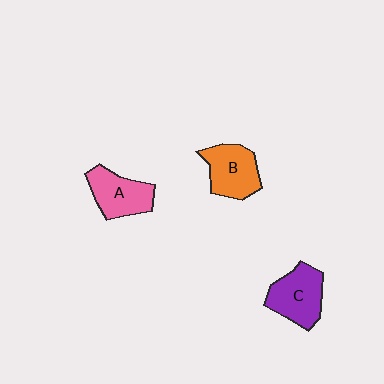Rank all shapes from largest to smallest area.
From largest to smallest: C (purple), B (orange), A (pink).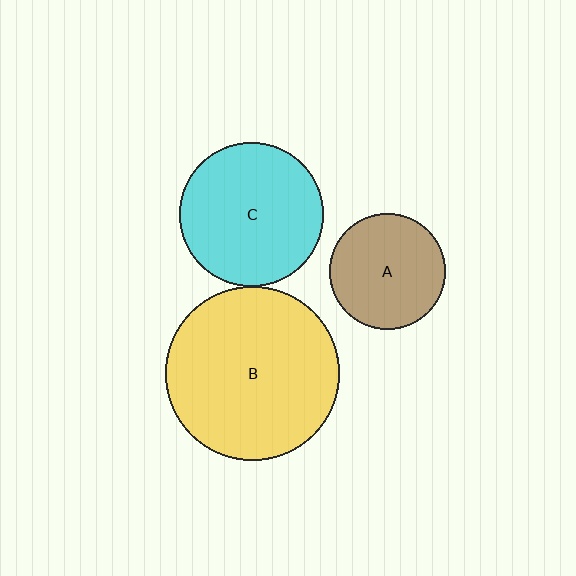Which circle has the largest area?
Circle B (yellow).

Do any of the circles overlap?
No, none of the circles overlap.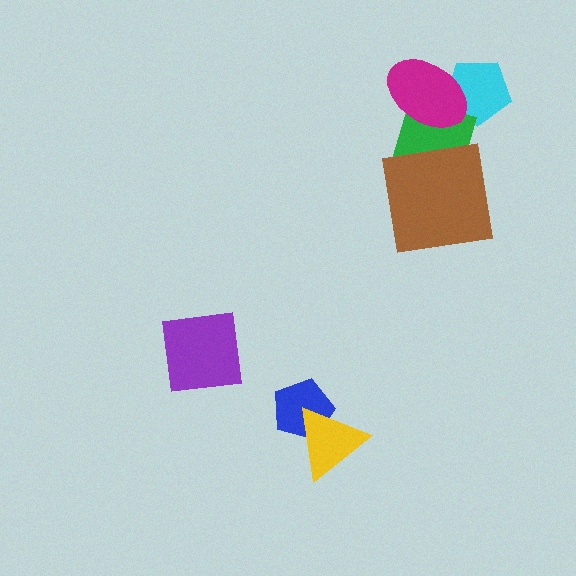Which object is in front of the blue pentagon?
The yellow triangle is in front of the blue pentagon.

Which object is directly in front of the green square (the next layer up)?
The magenta ellipse is directly in front of the green square.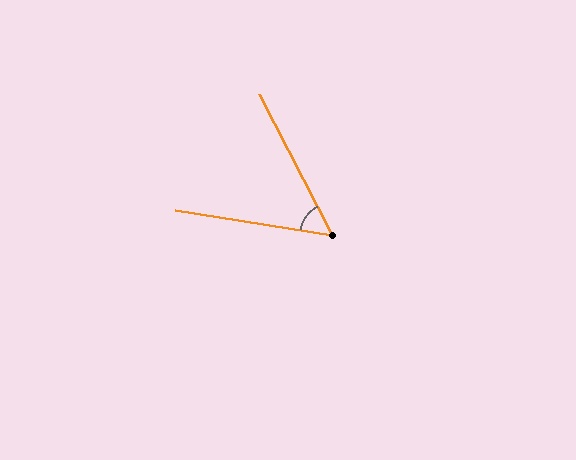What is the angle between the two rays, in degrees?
Approximately 53 degrees.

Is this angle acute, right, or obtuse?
It is acute.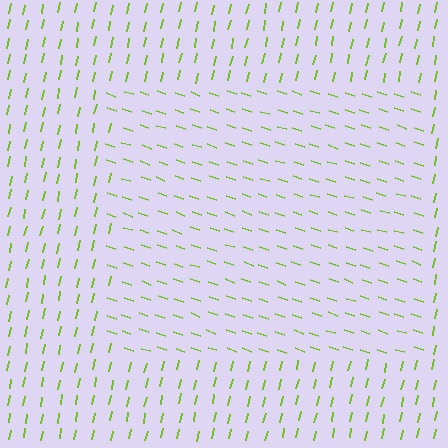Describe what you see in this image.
The image is filled with small lime line segments. A rectangle region in the image has lines oriented differently from the surrounding lines, creating a visible texture boundary.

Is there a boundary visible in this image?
Yes, there is a texture boundary formed by a change in line orientation.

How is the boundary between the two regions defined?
The boundary is defined purely by a change in line orientation (approximately 83 degrees difference). All lines are the same color and thickness.